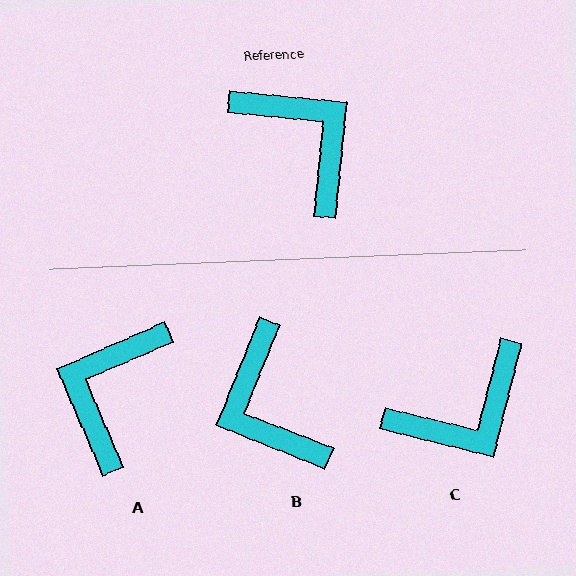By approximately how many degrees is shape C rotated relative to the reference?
Approximately 98 degrees clockwise.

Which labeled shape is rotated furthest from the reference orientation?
B, about 164 degrees away.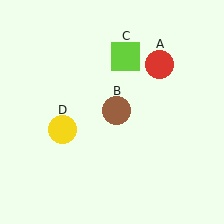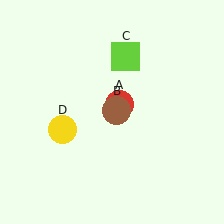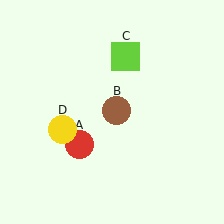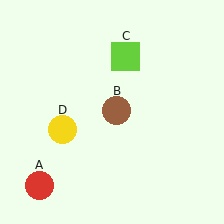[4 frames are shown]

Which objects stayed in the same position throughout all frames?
Brown circle (object B) and lime square (object C) and yellow circle (object D) remained stationary.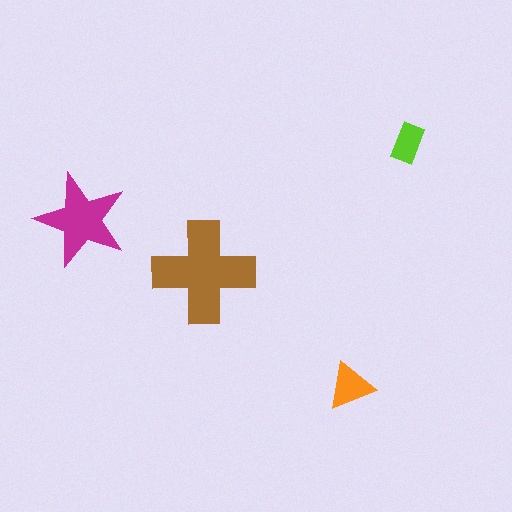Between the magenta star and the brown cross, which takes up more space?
The brown cross.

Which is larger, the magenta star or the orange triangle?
The magenta star.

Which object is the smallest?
The lime rectangle.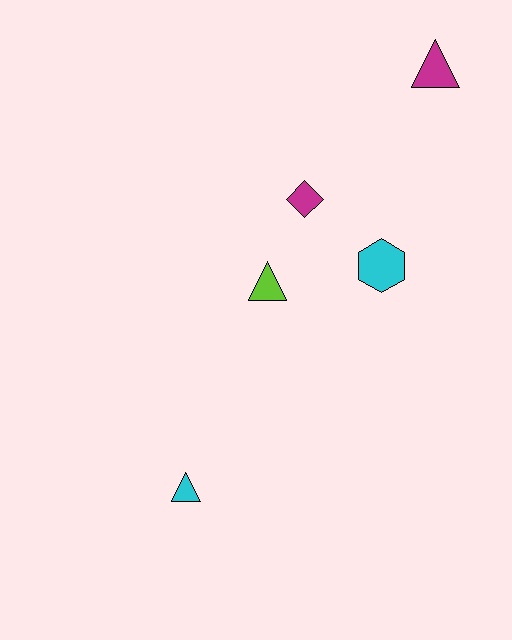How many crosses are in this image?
There are no crosses.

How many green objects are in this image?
There are no green objects.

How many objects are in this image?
There are 5 objects.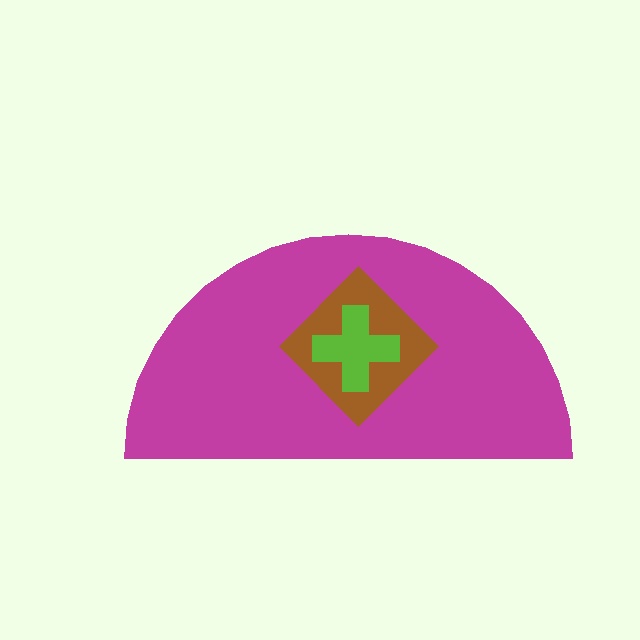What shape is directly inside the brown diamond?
The lime cross.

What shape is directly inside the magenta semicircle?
The brown diamond.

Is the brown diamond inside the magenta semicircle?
Yes.